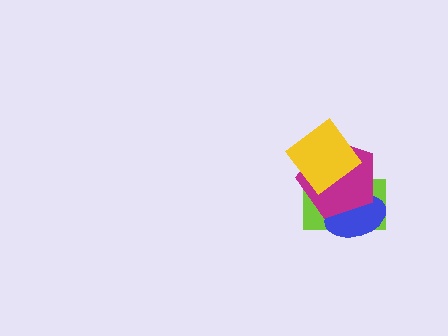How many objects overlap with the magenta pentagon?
3 objects overlap with the magenta pentagon.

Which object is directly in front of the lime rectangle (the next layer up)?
The blue ellipse is directly in front of the lime rectangle.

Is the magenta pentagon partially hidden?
Yes, it is partially covered by another shape.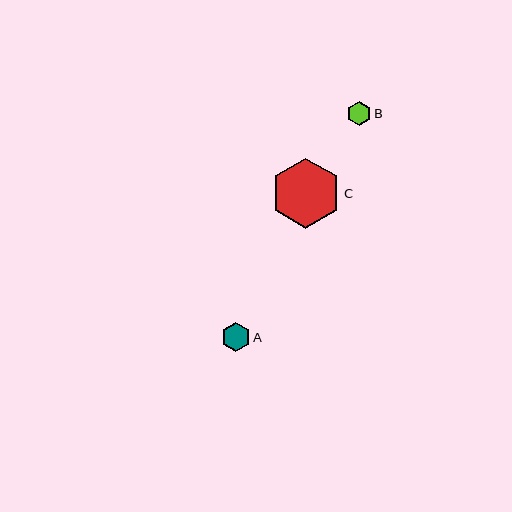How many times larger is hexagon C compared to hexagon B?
Hexagon C is approximately 2.9 times the size of hexagon B.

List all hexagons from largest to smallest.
From largest to smallest: C, A, B.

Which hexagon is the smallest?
Hexagon B is the smallest with a size of approximately 24 pixels.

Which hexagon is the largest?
Hexagon C is the largest with a size of approximately 70 pixels.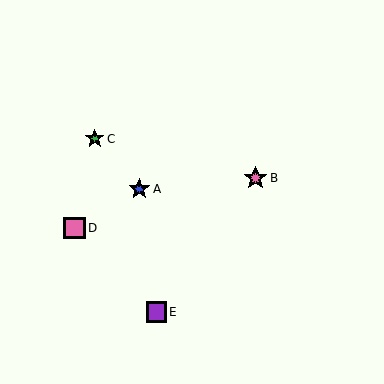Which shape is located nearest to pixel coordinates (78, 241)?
The pink square (labeled D) at (74, 228) is nearest to that location.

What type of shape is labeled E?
Shape E is a purple square.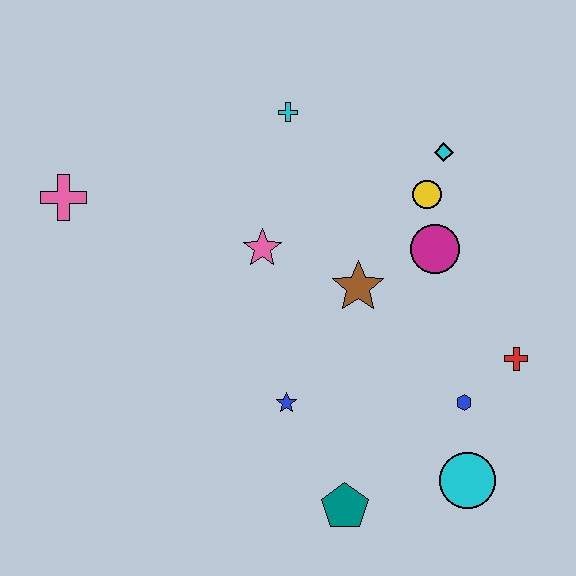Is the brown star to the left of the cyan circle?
Yes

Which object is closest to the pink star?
The brown star is closest to the pink star.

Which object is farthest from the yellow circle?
The pink cross is farthest from the yellow circle.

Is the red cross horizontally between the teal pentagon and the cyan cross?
No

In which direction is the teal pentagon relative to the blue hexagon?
The teal pentagon is to the left of the blue hexagon.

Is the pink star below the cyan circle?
No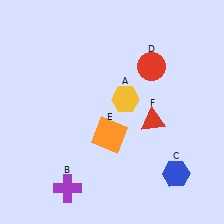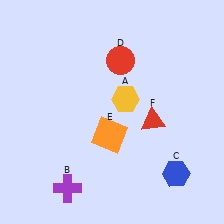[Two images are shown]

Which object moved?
The red circle (D) moved left.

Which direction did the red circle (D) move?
The red circle (D) moved left.